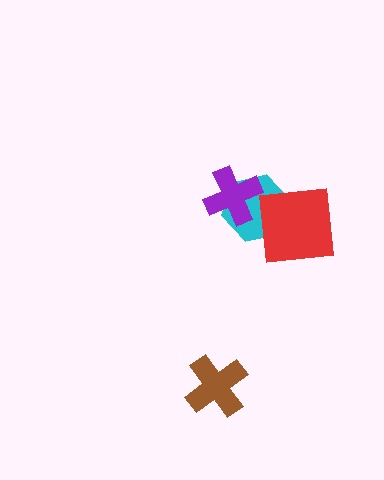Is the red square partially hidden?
No, no other shape covers it.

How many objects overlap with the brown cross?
0 objects overlap with the brown cross.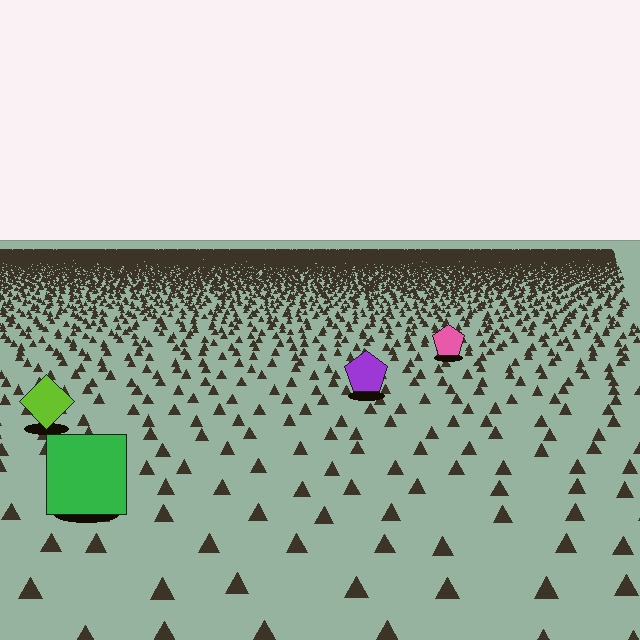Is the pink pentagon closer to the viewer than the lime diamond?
No. The lime diamond is closer — you can tell from the texture gradient: the ground texture is coarser near it.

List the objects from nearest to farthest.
From nearest to farthest: the green square, the lime diamond, the purple pentagon, the pink pentagon.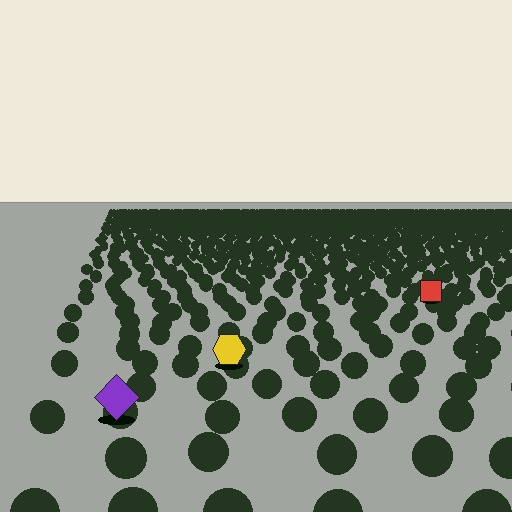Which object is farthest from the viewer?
The red square is farthest from the viewer. It appears smaller and the ground texture around it is denser.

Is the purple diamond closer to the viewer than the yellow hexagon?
Yes. The purple diamond is closer — you can tell from the texture gradient: the ground texture is coarser near it.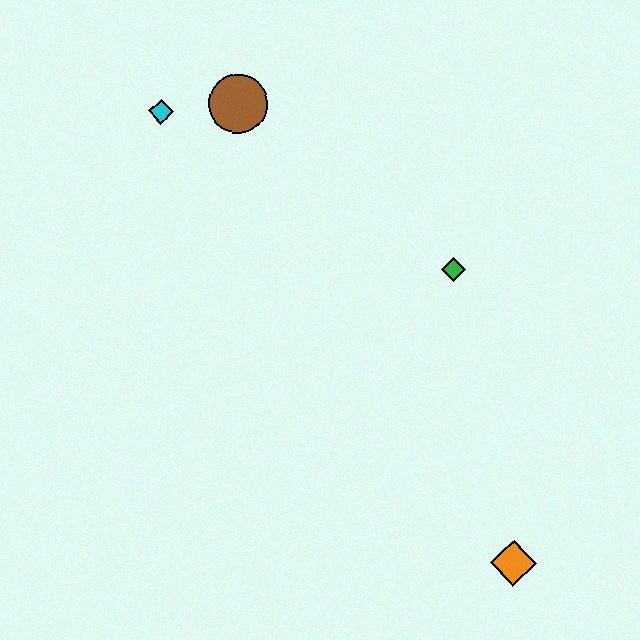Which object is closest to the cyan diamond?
The brown circle is closest to the cyan diamond.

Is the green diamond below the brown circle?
Yes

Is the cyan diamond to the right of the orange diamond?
No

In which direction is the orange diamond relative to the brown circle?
The orange diamond is below the brown circle.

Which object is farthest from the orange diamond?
The cyan diamond is farthest from the orange diamond.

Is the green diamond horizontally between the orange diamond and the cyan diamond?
Yes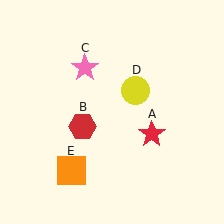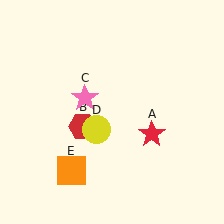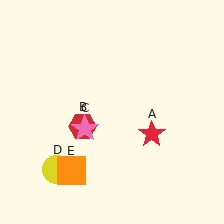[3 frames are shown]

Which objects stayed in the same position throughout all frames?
Red star (object A) and red hexagon (object B) and orange square (object E) remained stationary.